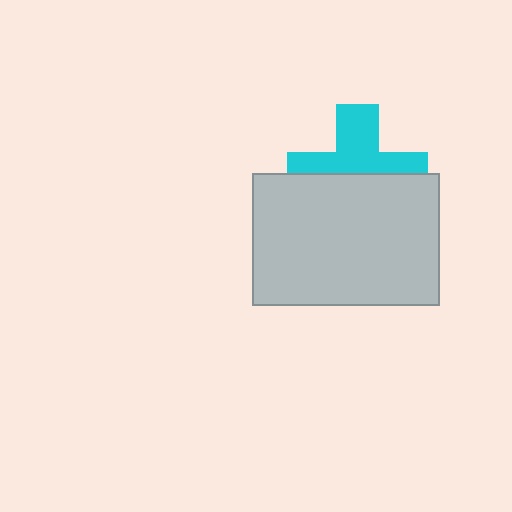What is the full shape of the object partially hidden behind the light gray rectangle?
The partially hidden object is a cyan cross.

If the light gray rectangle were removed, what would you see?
You would see the complete cyan cross.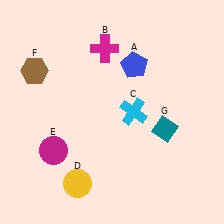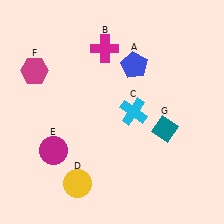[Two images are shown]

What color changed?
The hexagon (F) changed from brown in Image 1 to magenta in Image 2.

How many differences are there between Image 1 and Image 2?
There is 1 difference between the two images.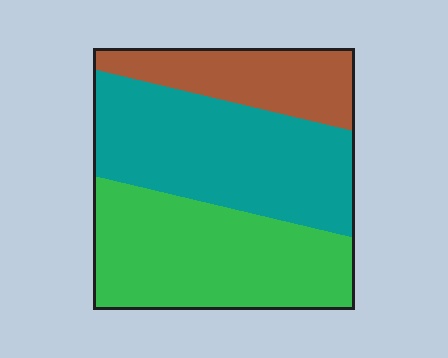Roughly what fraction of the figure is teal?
Teal takes up about two fifths (2/5) of the figure.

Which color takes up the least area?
Brown, at roughly 20%.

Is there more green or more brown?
Green.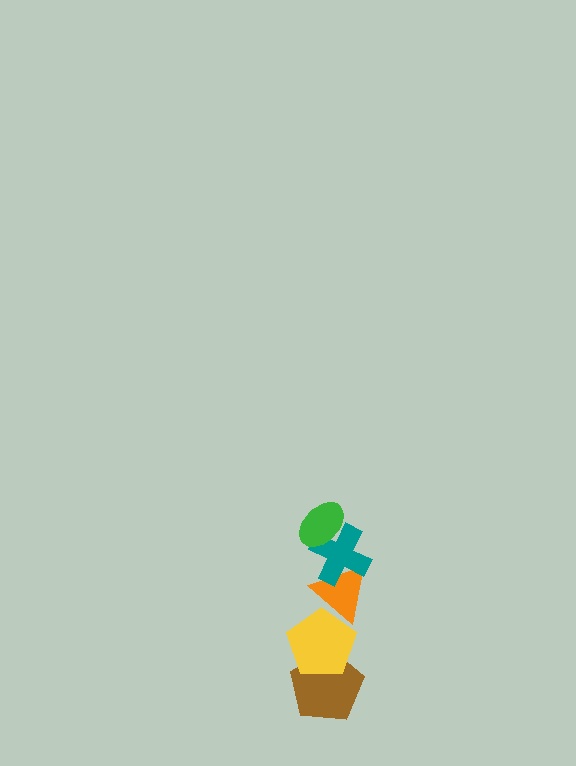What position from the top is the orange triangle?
The orange triangle is 3rd from the top.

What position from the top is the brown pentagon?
The brown pentagon is 5th from the top.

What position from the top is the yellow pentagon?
The yellow pentagon is 4th from the top.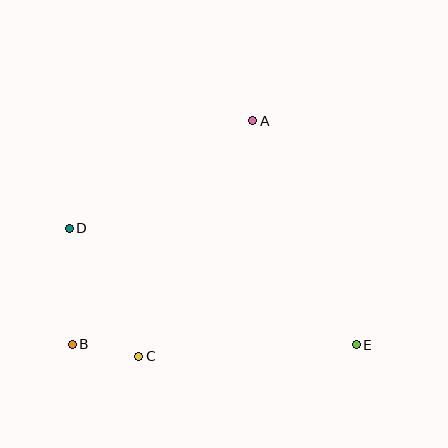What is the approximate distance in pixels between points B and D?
The distance between B and D is approximately 116 pixels.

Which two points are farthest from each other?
Points D and E are farthest from each other.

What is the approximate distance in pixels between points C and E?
The distance between C and E is approximately 218 pixels.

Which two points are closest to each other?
Points B and C are closest to each other.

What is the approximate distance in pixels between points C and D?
The distance between C and D is approximately 145 pixels.